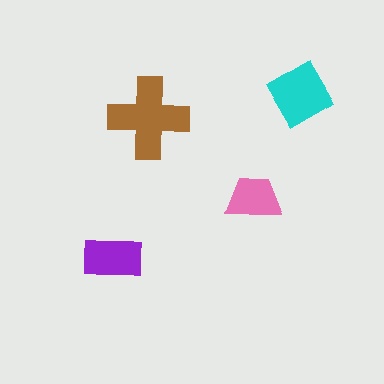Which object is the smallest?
The pink trapezoid.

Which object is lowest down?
The purple rectangle is bottommost.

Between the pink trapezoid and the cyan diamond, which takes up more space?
The cyan diamond.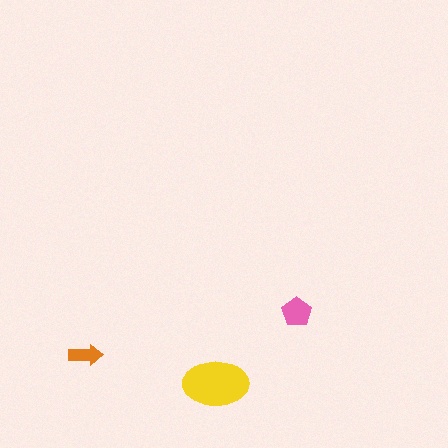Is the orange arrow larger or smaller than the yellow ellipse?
Smaller.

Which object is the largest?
The yellow ellipse.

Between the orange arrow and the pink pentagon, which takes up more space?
The pink pentagon.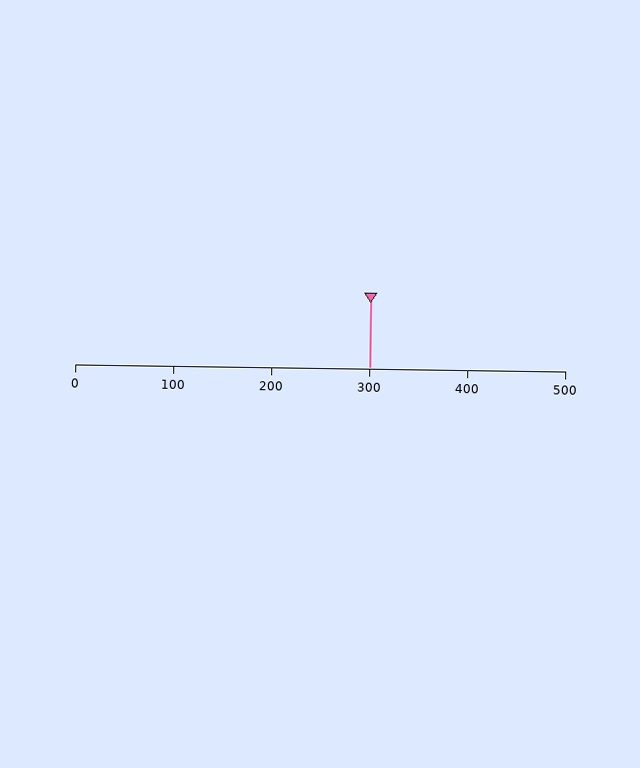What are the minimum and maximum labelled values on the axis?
The axis runs from 0 to 500.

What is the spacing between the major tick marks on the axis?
The major ticks are spaced 100 apart.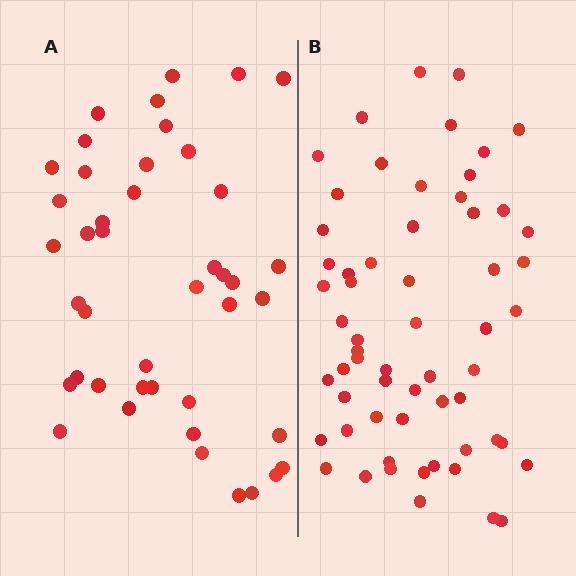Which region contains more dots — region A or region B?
Region B (the right region) has more dots.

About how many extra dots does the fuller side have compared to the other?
Region B has approximately 15 more dots than region A.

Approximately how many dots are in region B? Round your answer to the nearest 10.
About 60 dots.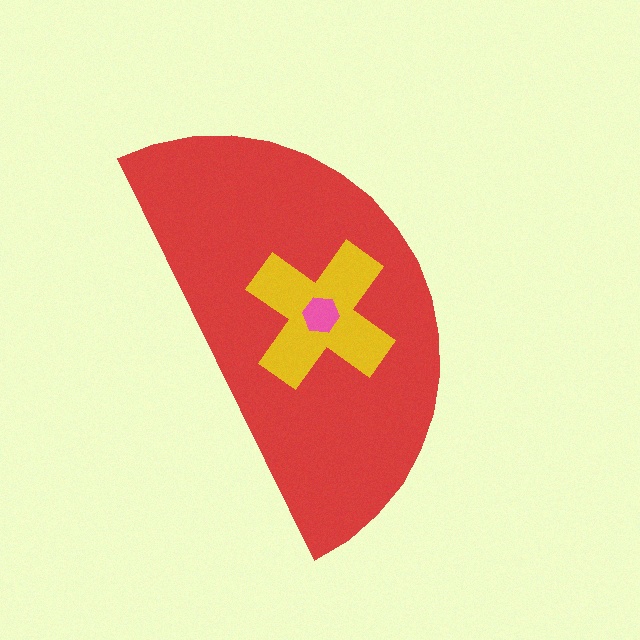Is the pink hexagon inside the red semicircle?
Yes.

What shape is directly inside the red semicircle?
The yellow cross.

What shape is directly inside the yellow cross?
The pink hexagon.